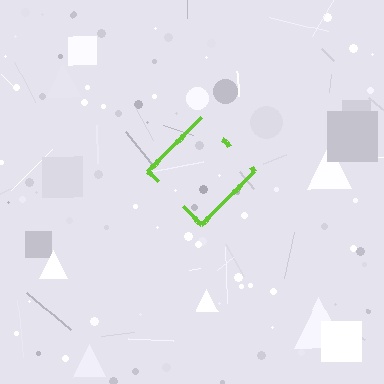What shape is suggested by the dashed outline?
The dashed outline suggests a diamond.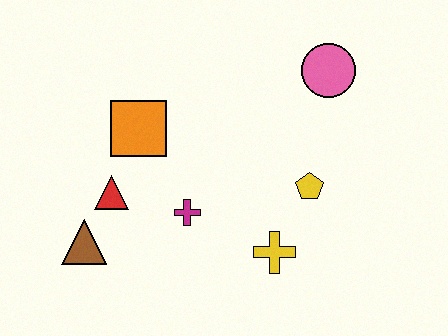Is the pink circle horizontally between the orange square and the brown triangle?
No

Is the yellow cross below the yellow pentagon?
Yes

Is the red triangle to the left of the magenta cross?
Yes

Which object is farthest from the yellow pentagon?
The brown triangle is farthest from the yellow pentagon.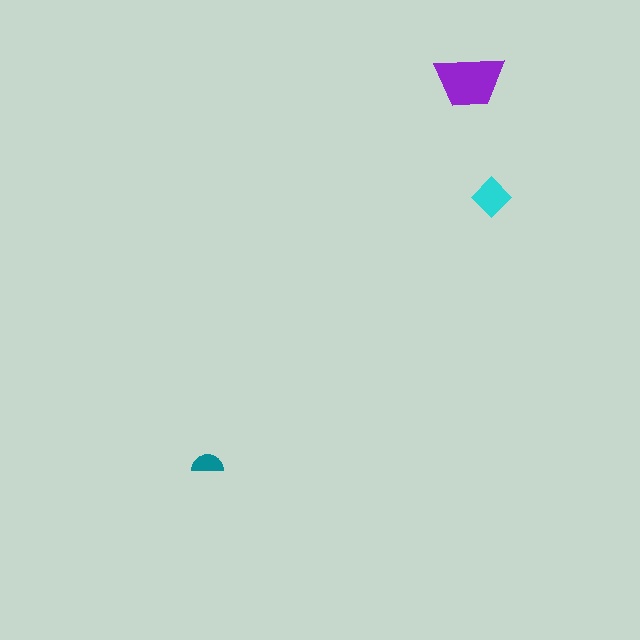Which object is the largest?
The purple trapezoid.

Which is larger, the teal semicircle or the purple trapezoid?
The purple trapezoid.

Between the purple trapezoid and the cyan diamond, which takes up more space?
The purple trapezoid.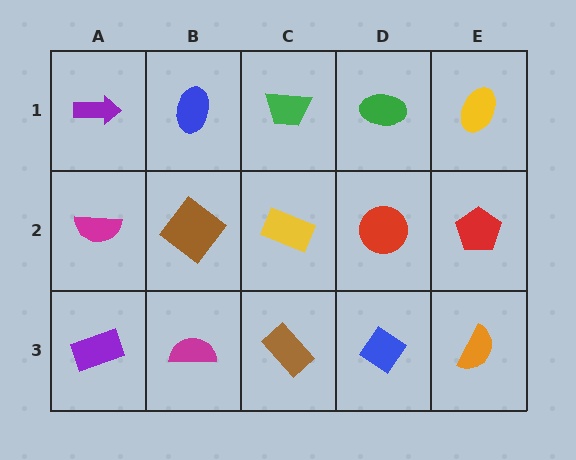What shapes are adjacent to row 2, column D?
A green ellipse (row 1, column D), a blue diamond (row 3, column D), a yellow rectangle (row 2, column C), a red pentagon (row 2, column E).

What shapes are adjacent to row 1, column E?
A red pentagon (row 2, column E), a green ellipse (row 1, column D).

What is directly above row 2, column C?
A green trapezoid.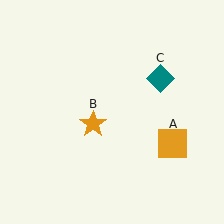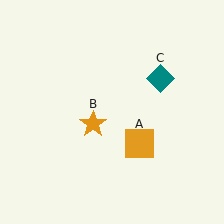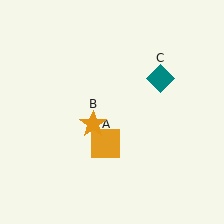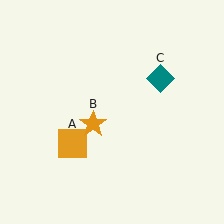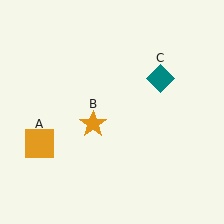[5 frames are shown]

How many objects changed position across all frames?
1 object changed position: orange square (object A).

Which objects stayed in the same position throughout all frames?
Orange star (object B) and teal diamond (object C) remained stationary.